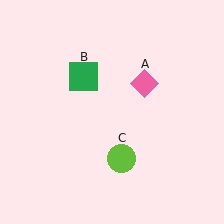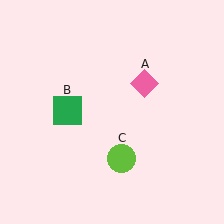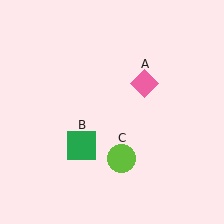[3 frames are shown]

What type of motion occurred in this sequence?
The green square (object B) rotated counterclockwise around the center of the scene.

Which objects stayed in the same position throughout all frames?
Pink diamond (object A) and lime circle (object C) remained stationary.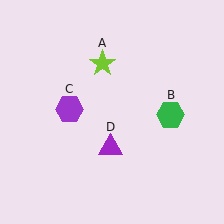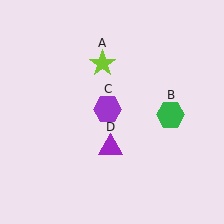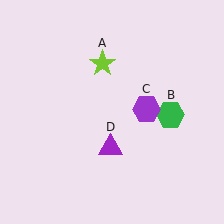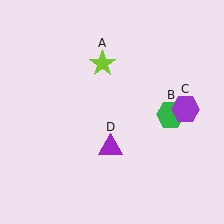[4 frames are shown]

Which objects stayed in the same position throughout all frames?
Lime star (object A) and green hexagon (object B) and purple triangle (object D) remained stationary.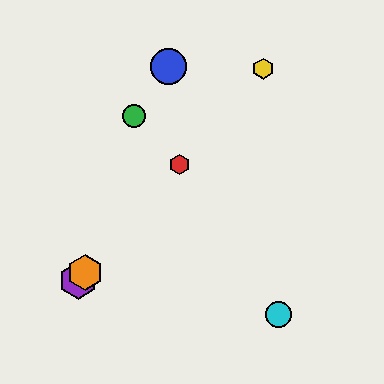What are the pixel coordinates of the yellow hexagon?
The yellow hexagon is at (263, 69).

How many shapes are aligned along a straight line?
4 shapes (the red hexagon, the yellow hexagon, the purple hexagon, the orange hexagon) are aligned along a straight line.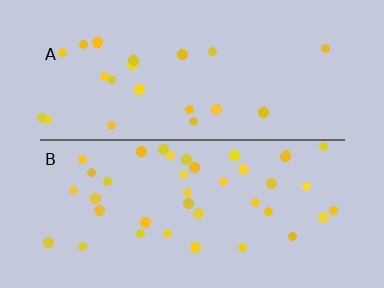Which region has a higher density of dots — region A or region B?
B (the bottom).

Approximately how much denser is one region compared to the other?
Approximately 1.8× — region B over region A.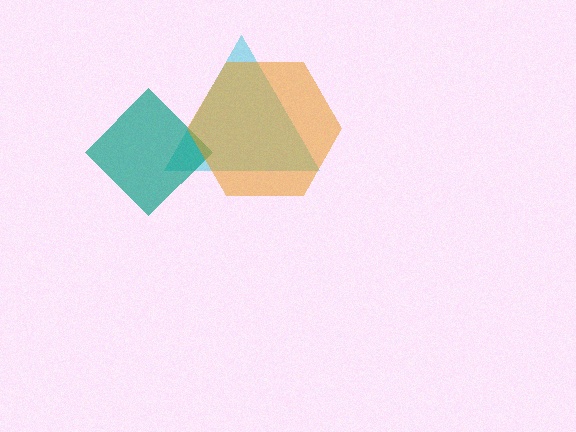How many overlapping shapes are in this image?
There are 3 overlapping shapes in the image.